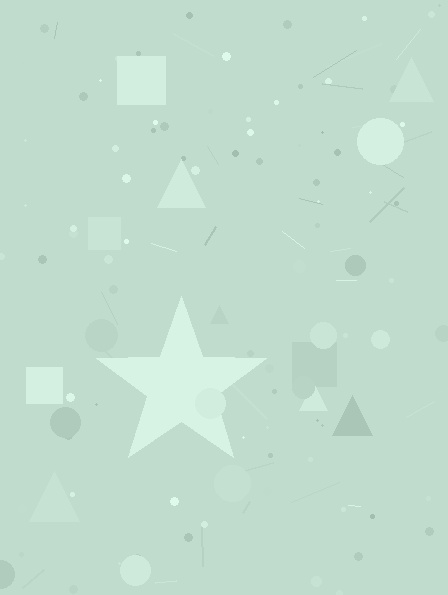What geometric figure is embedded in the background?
A star is embedded in the background.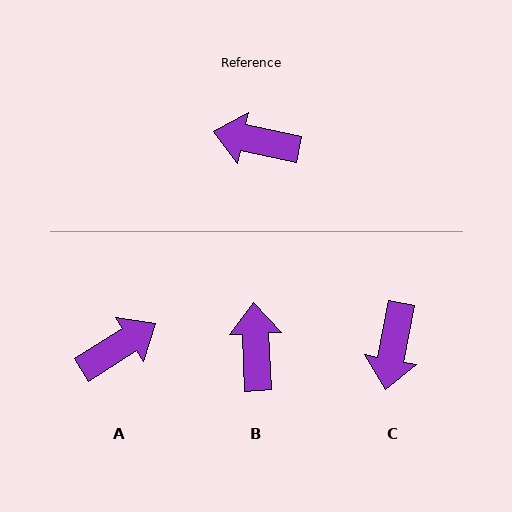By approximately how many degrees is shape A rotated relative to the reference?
Approximately 136 degrees clockwise.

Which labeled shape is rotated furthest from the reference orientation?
A, about 136 degrees away.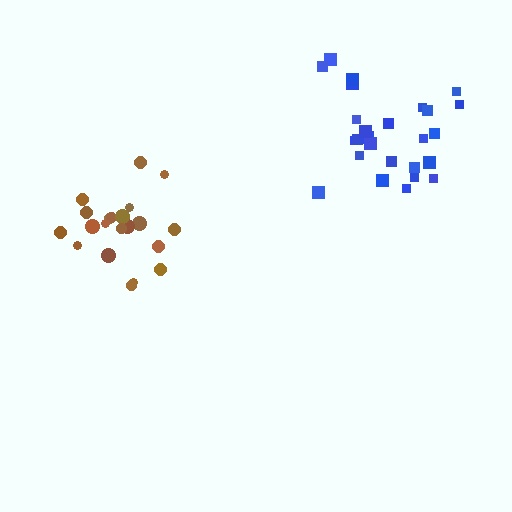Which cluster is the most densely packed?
Brown.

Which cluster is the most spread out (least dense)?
Blue.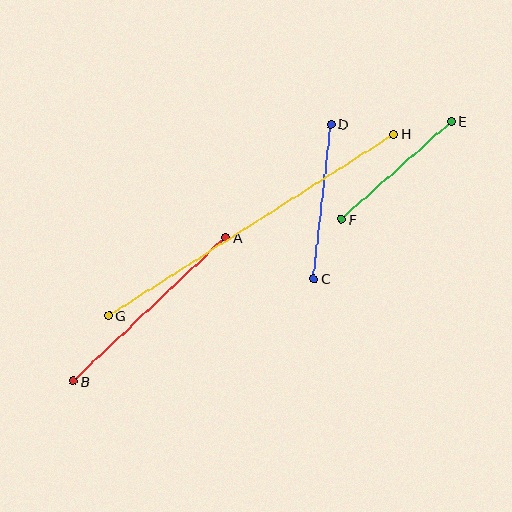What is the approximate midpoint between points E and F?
The midpoint is at approximately (396, 171) pixels.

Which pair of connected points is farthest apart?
Points G and H are farthest apart.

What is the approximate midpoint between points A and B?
The midpoint is at approximately (149, 309) pixels.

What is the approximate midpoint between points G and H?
The midpoint is at approximately (251, 225) pixels.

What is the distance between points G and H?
The distance is approximately 338 pixels.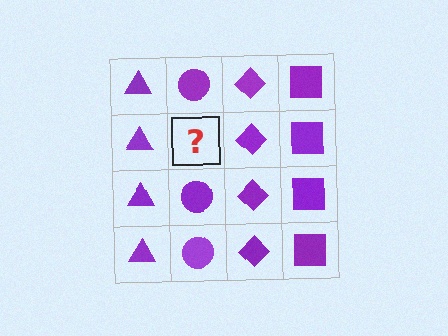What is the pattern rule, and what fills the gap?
The rule is that each column has a consistent shape. The gap should be filled with a purple circle.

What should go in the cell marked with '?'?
The missing cell should contain a purple circle.